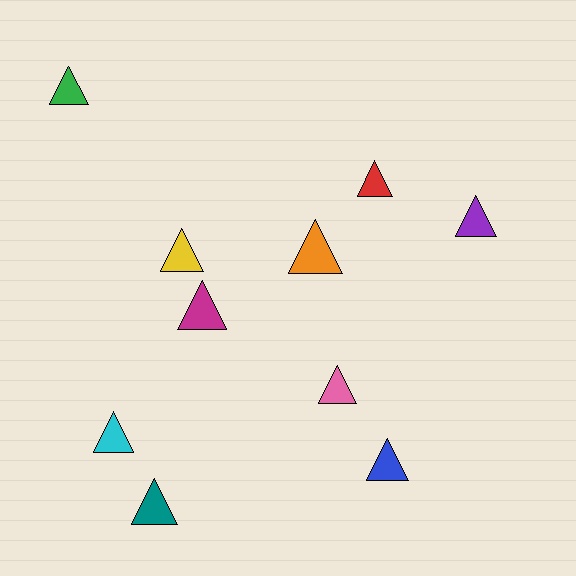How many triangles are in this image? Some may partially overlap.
There are 10 triangles.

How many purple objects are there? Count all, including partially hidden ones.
There is 1 purple object.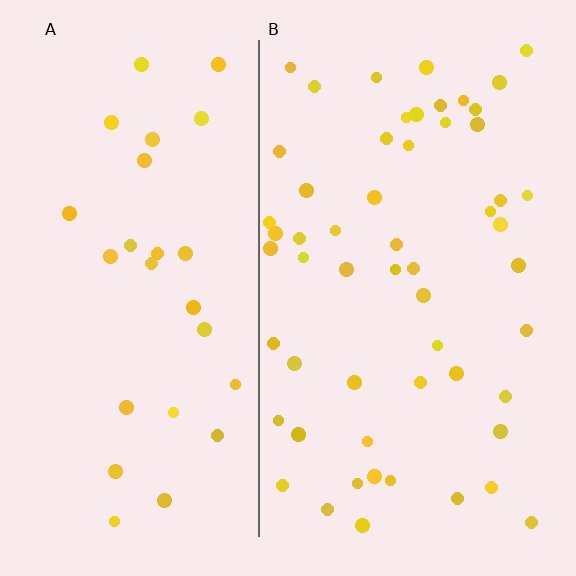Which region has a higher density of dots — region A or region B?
B (the right).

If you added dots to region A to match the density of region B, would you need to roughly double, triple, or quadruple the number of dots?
Approximately double.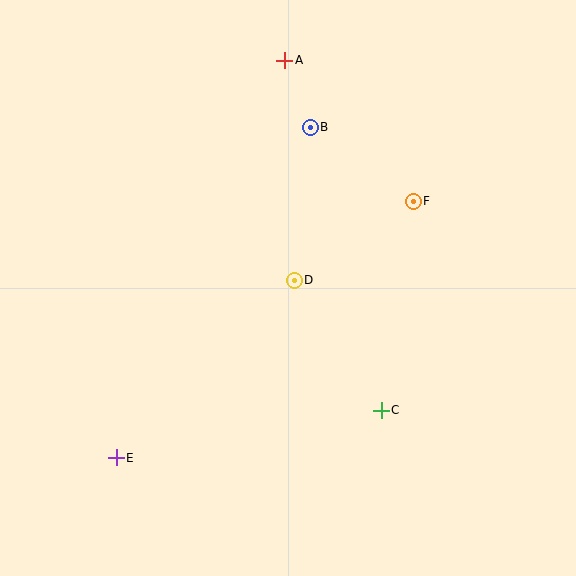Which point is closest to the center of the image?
Point D at (294, 280) is closest to the center.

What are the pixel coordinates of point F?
Point F is at (413, 201).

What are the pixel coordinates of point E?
Point E is at (116, 458).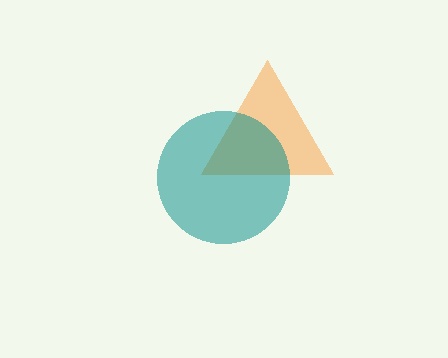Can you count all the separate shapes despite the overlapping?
Yes, there are 2 separate shapes.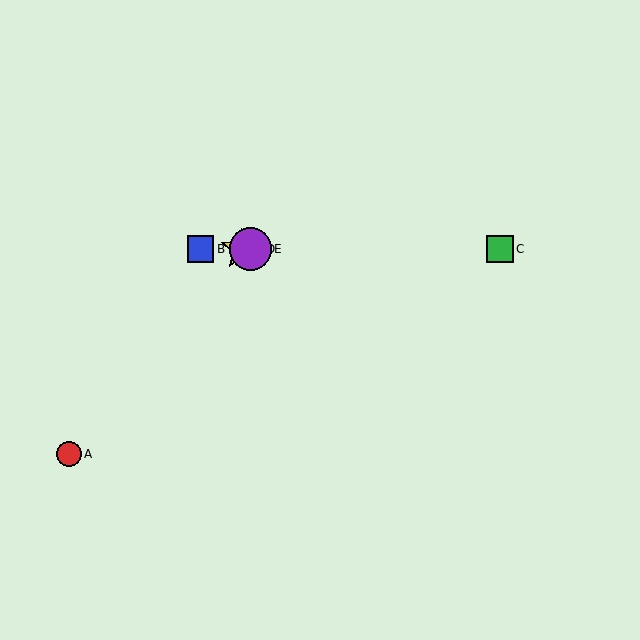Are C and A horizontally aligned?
No, C is at y≈249 and A is at y≈454.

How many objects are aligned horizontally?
4 objects (B, C, D, E) are aligned horizontally.